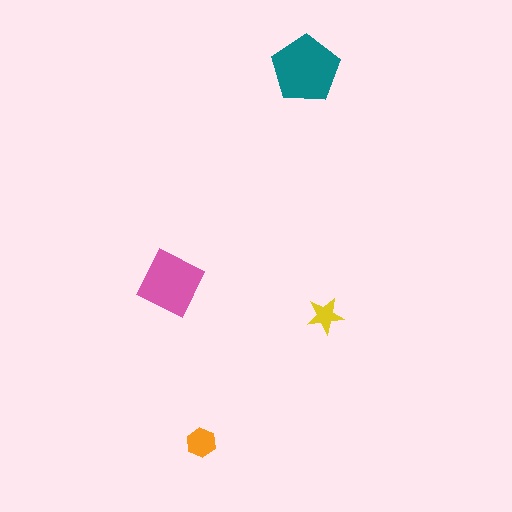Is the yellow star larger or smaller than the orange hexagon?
Smaller.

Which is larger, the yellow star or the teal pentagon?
The teal pentagon.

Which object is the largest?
The teal pentagon.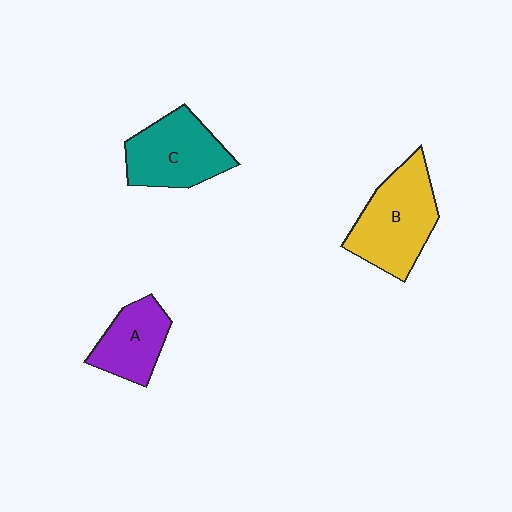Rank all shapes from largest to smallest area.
From largest to smallest: B (yellow), C (teal), A (purple).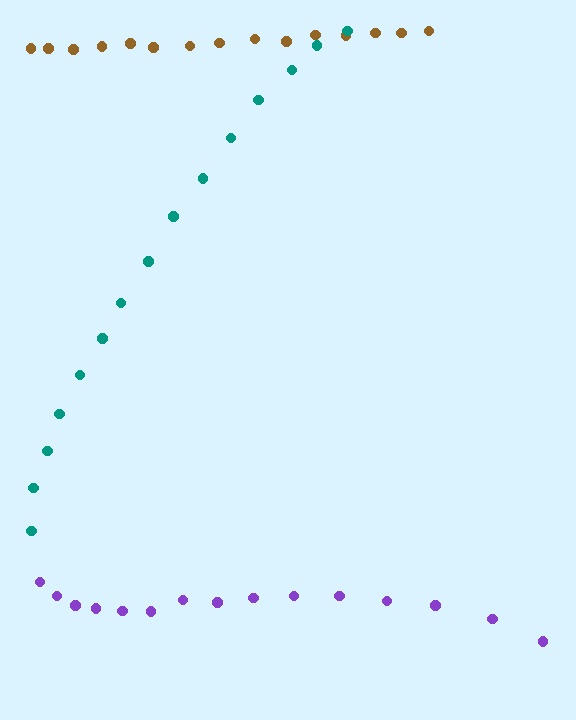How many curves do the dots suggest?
There are 3 distinct paths.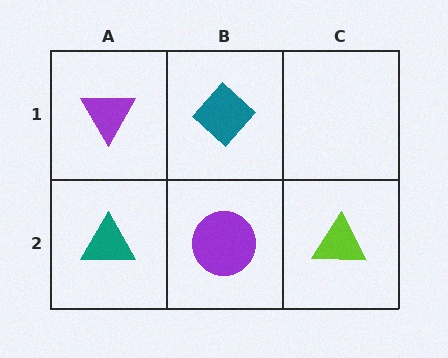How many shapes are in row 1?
2 shapes.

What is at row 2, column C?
A lime triangle.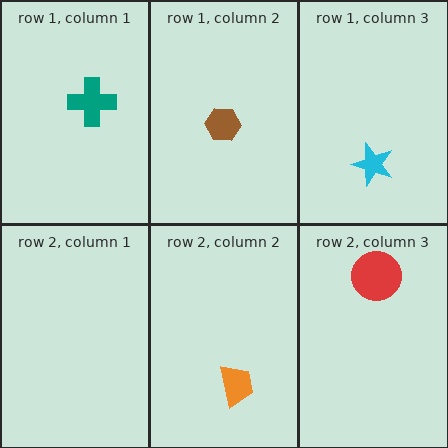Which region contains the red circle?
The row 2, column 3 region.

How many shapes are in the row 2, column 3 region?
1.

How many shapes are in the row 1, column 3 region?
1.